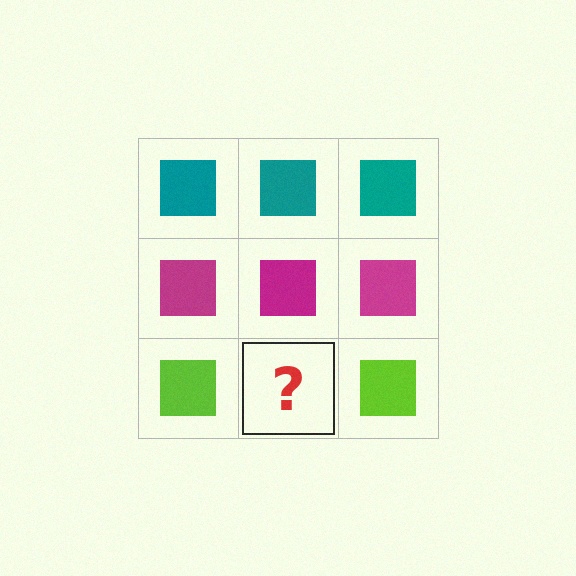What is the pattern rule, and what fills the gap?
The rule is that each row has a consistent color. The gap should be filled with a lime square.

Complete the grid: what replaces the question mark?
The question mark should be replaced with a lime square.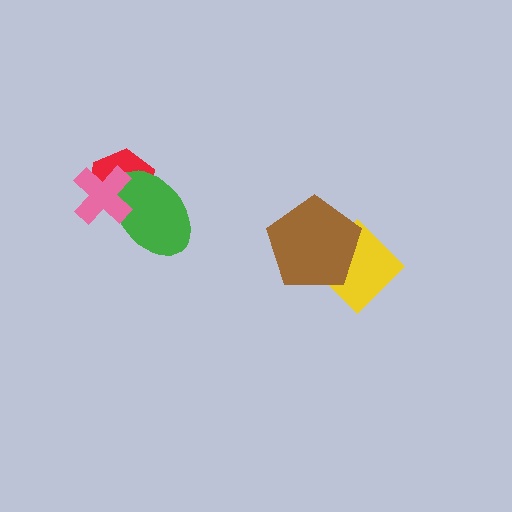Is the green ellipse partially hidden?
Yes, it is partially covered by another shape.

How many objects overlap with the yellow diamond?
1 object overlaps with the yellow diamond.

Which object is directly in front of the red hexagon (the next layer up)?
The green ellipse is directly in front of the red hexagon.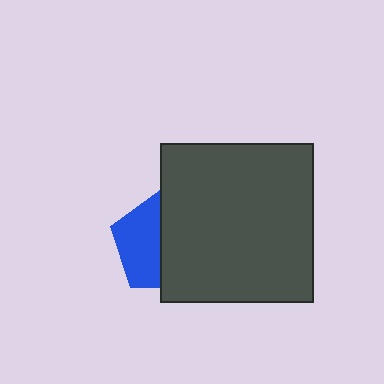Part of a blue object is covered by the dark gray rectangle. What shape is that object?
It is a pentagon.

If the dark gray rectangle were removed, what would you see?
You would see the complete blue pentagon.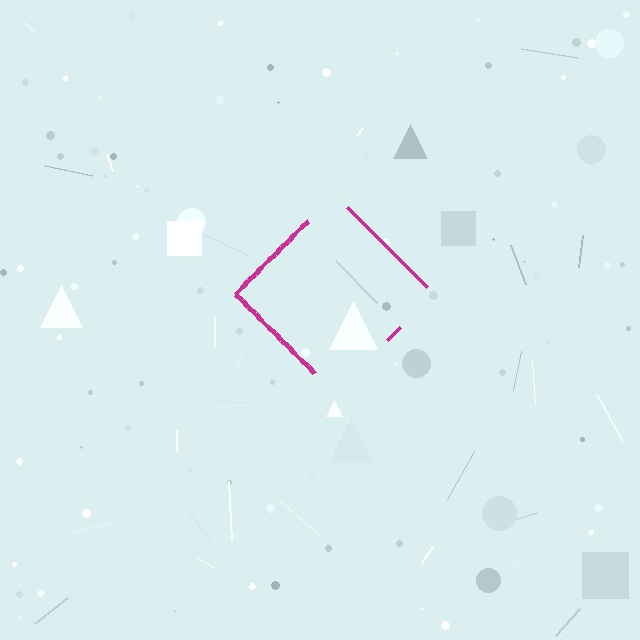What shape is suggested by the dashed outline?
The dashed outline suggests a diamond.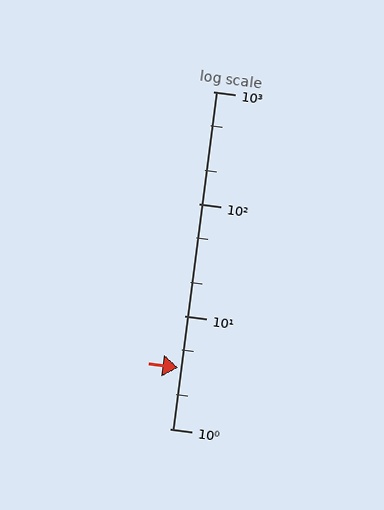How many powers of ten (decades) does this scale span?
The scale spans 3 decades, from 1 to 1000.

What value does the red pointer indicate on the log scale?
The pointer indicates approximately 3.5.